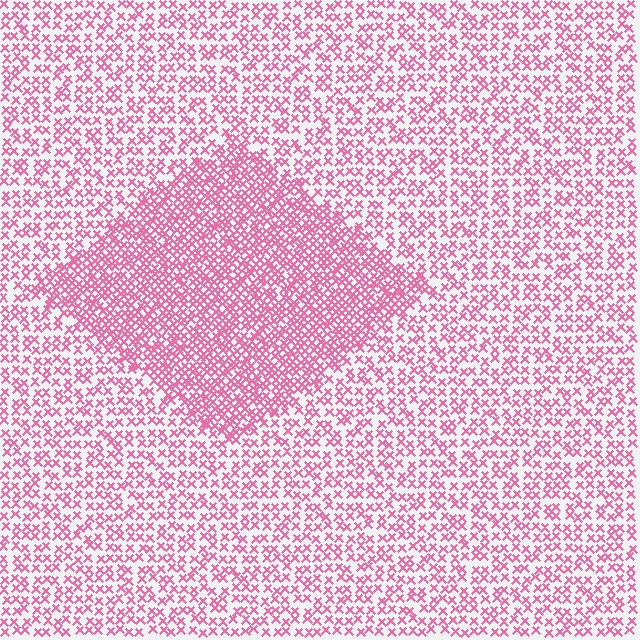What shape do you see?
I see a diamond.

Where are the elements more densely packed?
The elements are more densely packed inside the diamond boundary.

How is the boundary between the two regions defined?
The boundary is defined by a change in element density (approximately 1.9x ratio). All elements are the same color, size, and shape.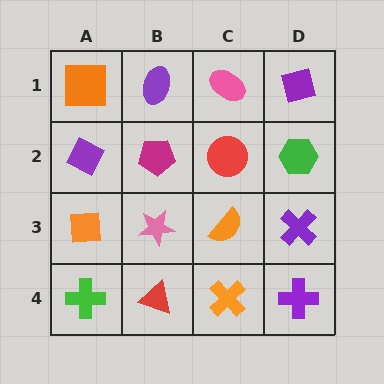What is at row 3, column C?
An orange semicircle.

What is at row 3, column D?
A purple cross.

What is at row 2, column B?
A magenta pentagon.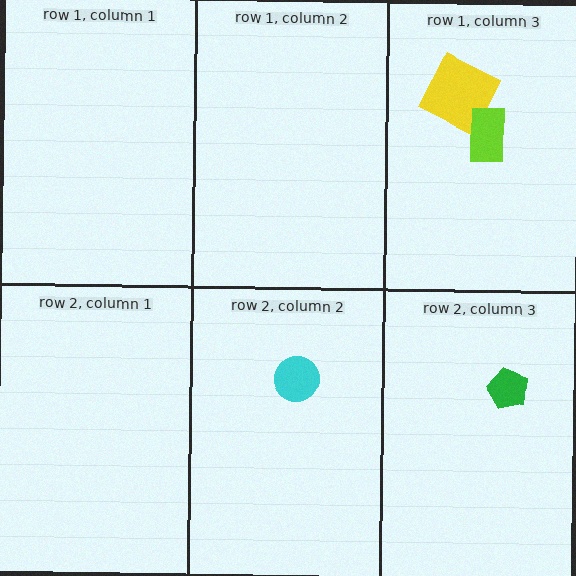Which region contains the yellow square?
The row 1, column 3 region.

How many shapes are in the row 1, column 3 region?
2.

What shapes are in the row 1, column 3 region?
The yellow square, the lime rectangle.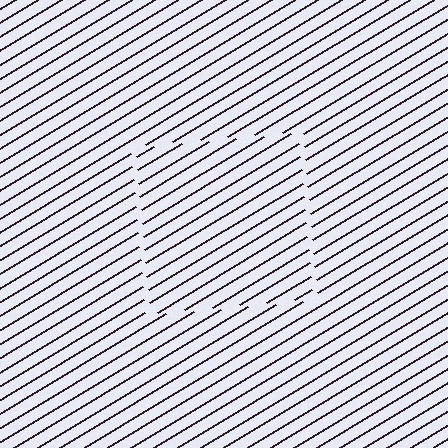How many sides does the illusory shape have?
4 sides — the line-ends trace a square.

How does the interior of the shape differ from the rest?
The interior of the shape contains the same grating, shifted by half a period — the contour is defined by the phase discontinuity where line-ends from the inner and outer gratings abut.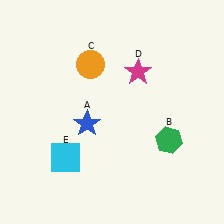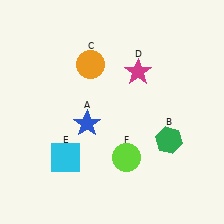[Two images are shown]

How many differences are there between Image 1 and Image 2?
There is 1 difference between the two images.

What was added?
A lime circle (F) was added in Image 2.